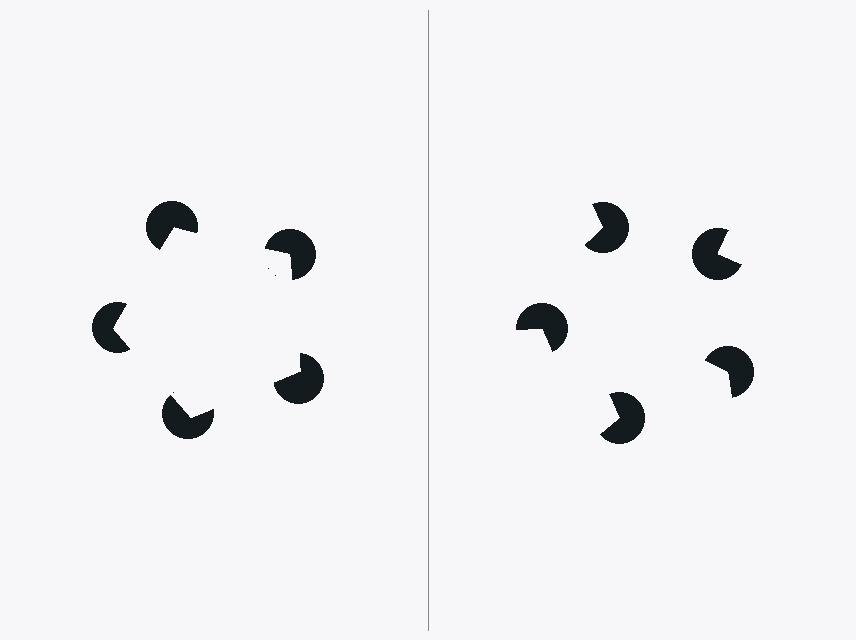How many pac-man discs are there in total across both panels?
10 — 5 on each side.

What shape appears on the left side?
An illusory pentagon.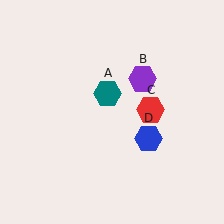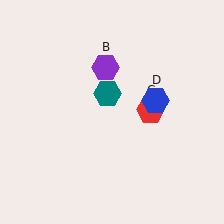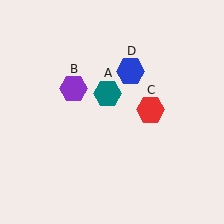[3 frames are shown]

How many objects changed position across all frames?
2 objects changed position: purple hexagon (object B), blue hexagon (object D).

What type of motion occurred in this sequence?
The purple hexagon (object B), blue hexagon (object D) rotated counterclockwise around the center of the scene.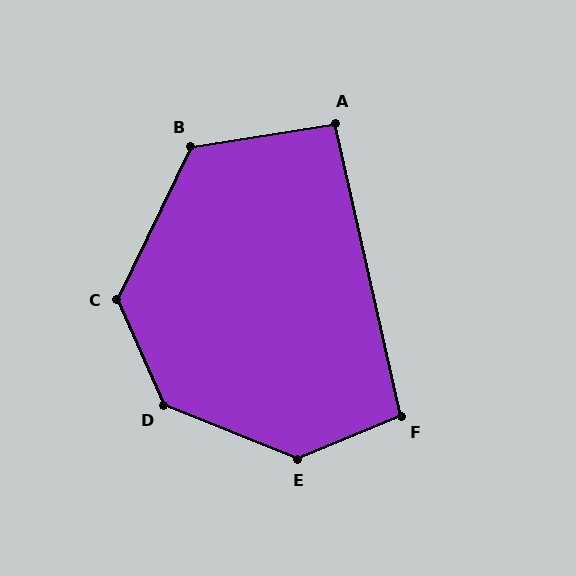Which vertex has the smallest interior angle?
A, at approximately 94 degrees.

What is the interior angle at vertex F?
Approximately 100 degrees (obtuse).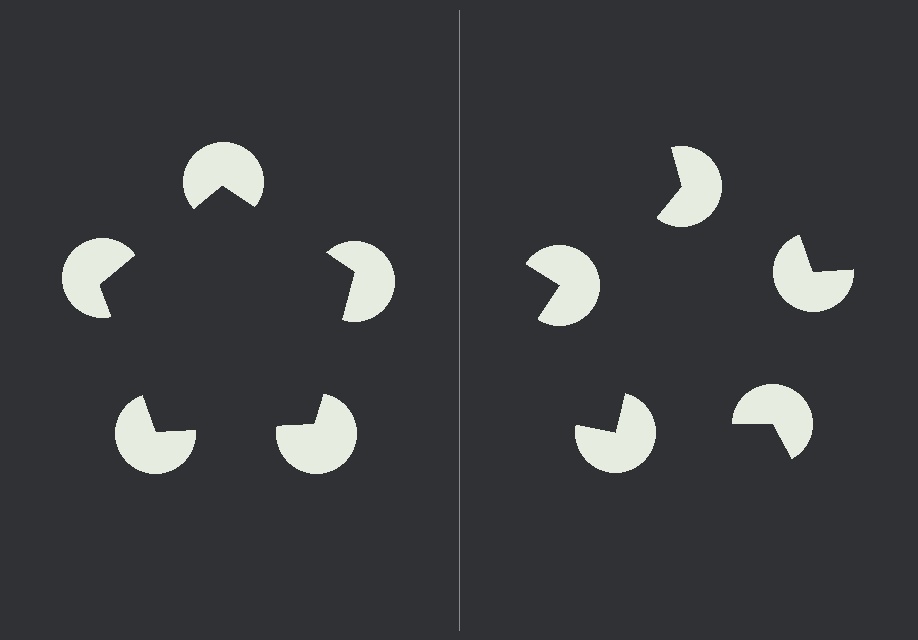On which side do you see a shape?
An illusory pentagon appears on the left side. On the right side the wedge cuts are rotated, so no coherent shape forms.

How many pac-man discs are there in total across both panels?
10 — 5 on each side.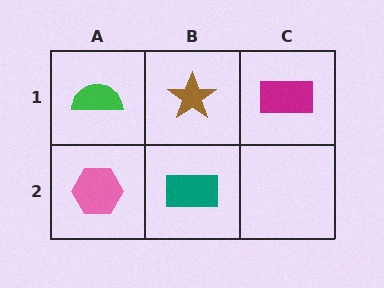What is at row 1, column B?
A brown star.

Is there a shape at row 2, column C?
No, that cell is empty.